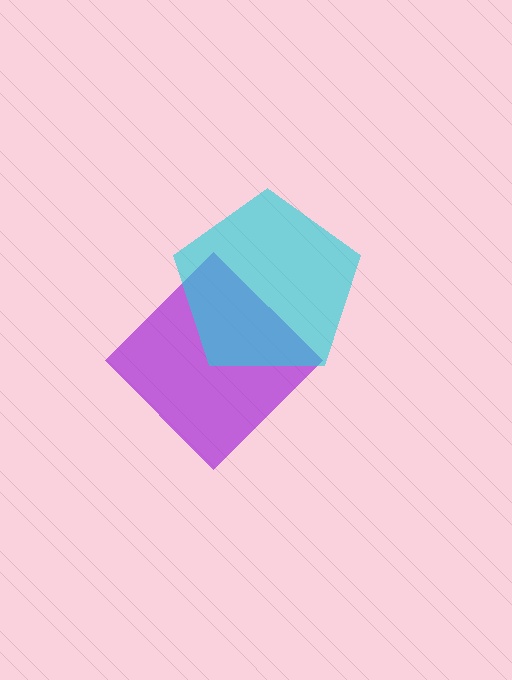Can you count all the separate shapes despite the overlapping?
Yes, there are 2 separate shapes.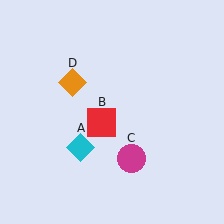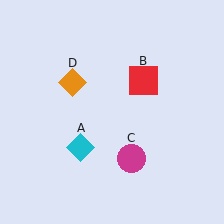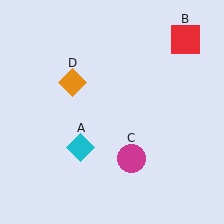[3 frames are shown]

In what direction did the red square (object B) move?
The red square (object B) moved up and to the right.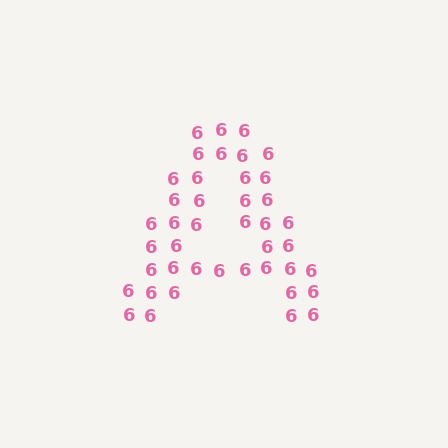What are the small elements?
The small elements are digit 6's.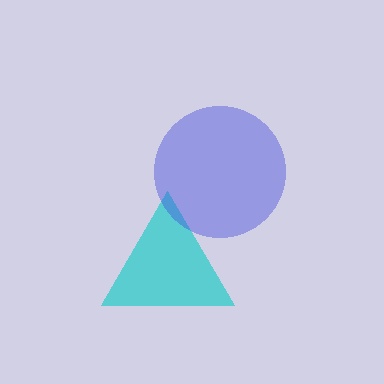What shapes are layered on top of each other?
The layered shapes are: a cyan triangle, a blue circle.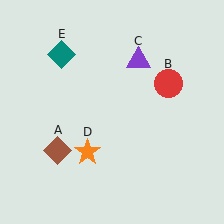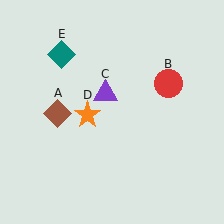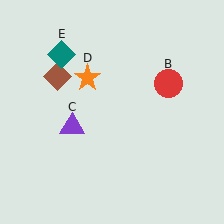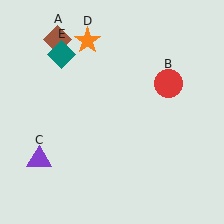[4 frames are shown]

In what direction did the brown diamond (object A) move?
The brown diamond (object A) moved up.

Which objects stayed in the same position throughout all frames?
Red circle (object B) and teal diamond (object E) remained stationary.